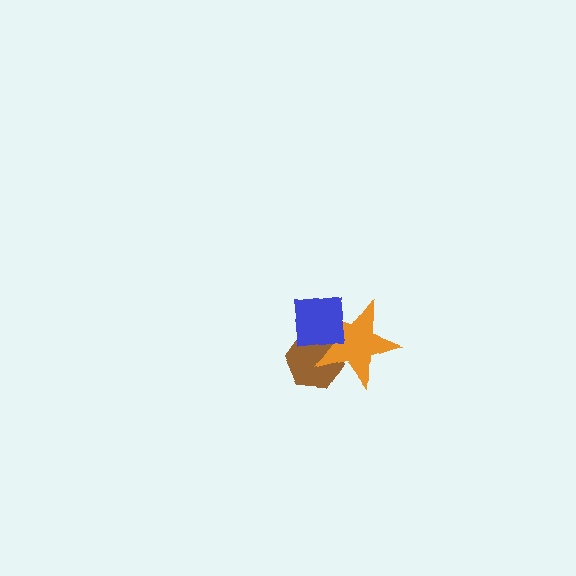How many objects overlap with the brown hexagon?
2 objects overlap with the brown hexagon.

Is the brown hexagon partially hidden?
Yes, it is partially covered by another shape.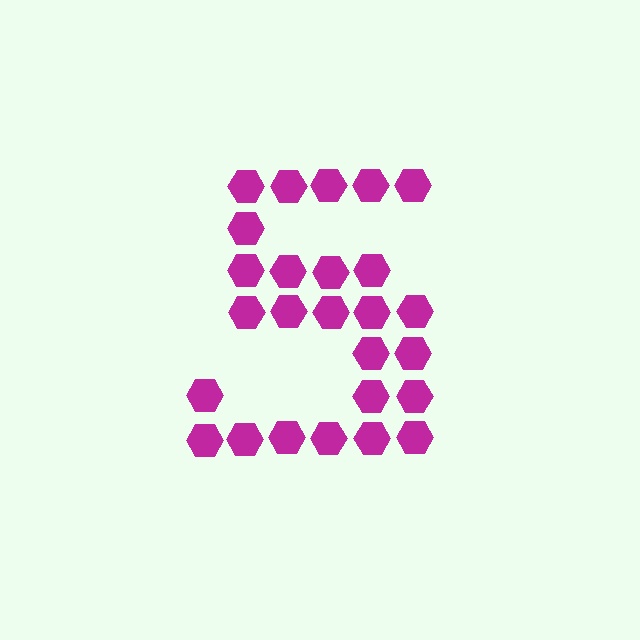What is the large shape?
The large shape is the digit 5.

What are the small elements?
The small elements are hexagons.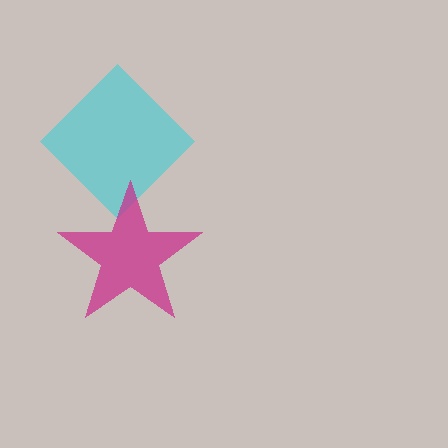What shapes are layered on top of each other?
The layered shapes are: a cyan diamond, a magenta star.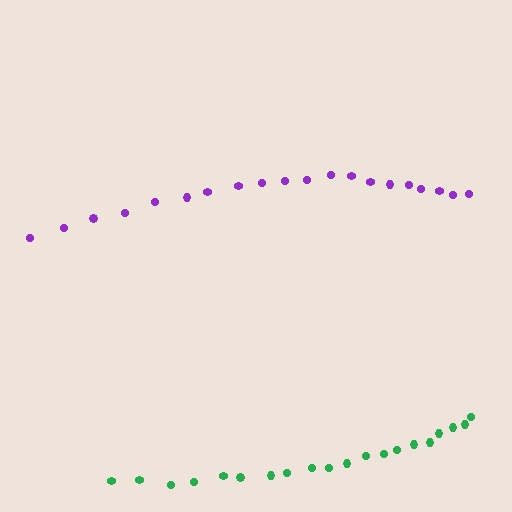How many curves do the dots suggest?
There are 2 distinct paths.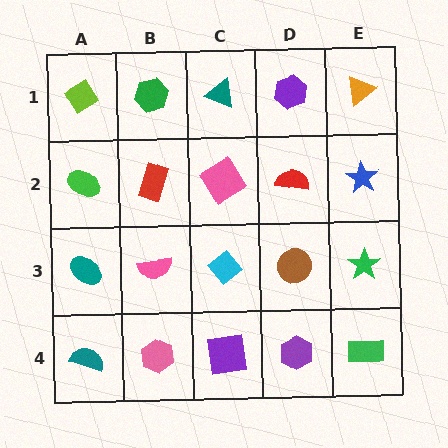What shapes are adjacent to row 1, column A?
A green ellipse (row 2, column A), a green hexagon (row 1, column B).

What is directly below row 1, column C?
A pink diamond.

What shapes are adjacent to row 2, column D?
A purple hexagon (row 1, column D), a brown circle (row 3, column D), a pink diamond (row 2, column C), a blue star (row 2, column E).